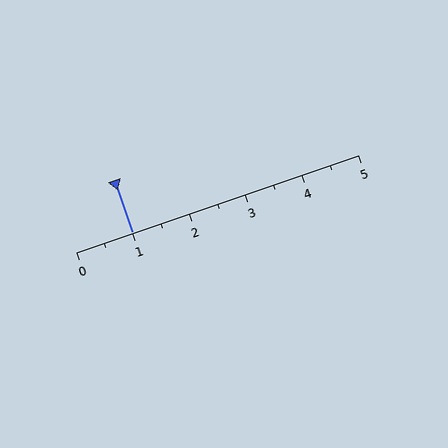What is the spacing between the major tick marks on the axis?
The major ticks are spaced 1 apart.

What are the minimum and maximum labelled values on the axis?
The axis runs from 0 to 5.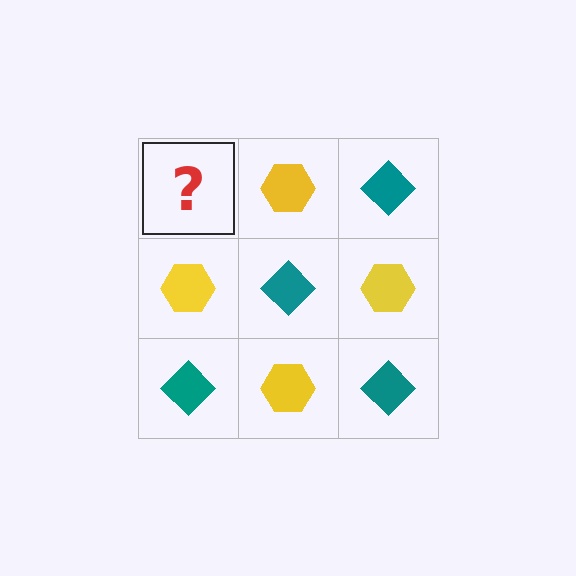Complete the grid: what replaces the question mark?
The question mark should be replaced with a teal diamond.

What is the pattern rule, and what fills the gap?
The rule is that it alternates teal diamond and yellow hexagon in a checkerboard pattern. The gap should be filled with a teal diamond.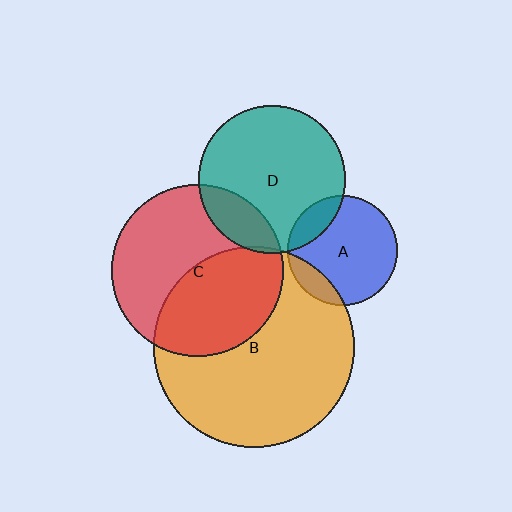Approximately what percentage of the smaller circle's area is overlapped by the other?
Approximately 20%.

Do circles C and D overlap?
Yes.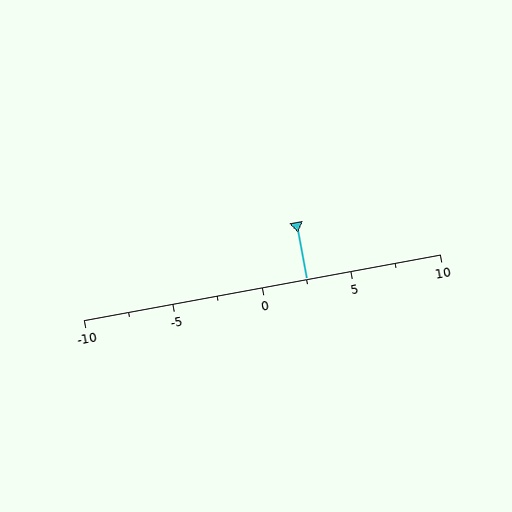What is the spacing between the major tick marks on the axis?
The major ticks are spaced 5 apart.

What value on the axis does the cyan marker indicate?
The marker indicates approximately 2.5.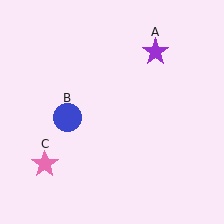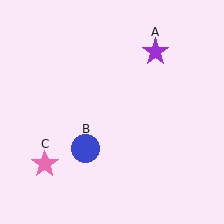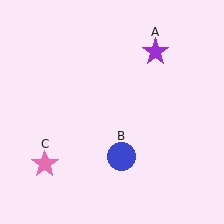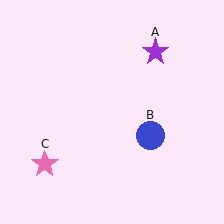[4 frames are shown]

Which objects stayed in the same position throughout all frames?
Purple star (object A) and pink star (object C) remained stationary.